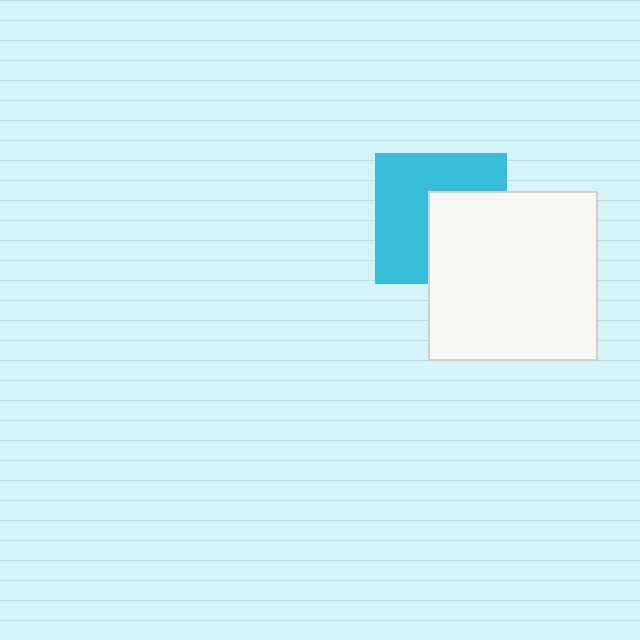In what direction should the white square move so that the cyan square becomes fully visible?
The white square should move toward the lower-right. That is the shortest direction to clear the overlap and leave the cyan square fully visible.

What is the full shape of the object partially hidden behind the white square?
The partially hidden object is a cyan square.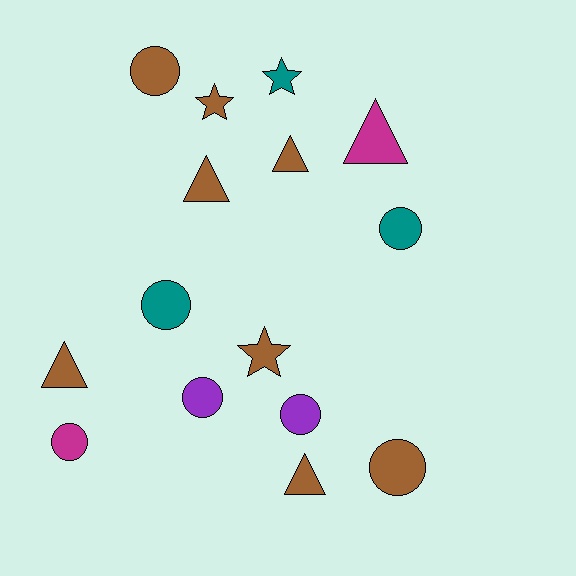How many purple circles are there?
There are 2 purple circles.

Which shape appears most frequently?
Circle, with 7 objects.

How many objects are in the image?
There are 15 objects.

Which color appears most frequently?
Brown, with 8 objects.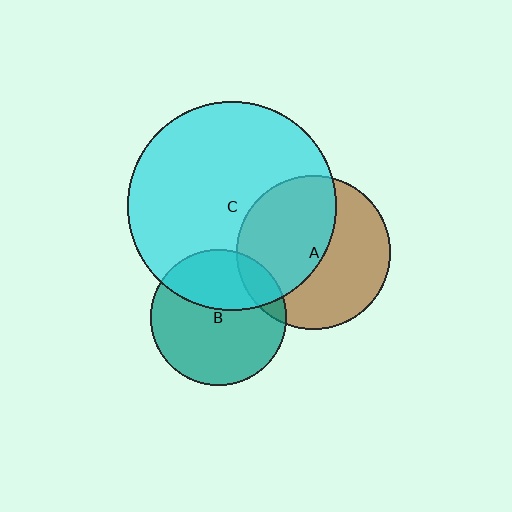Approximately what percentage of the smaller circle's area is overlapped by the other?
Approximately 10%.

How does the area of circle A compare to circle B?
Approximately 1.3 times.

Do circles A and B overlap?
Yes.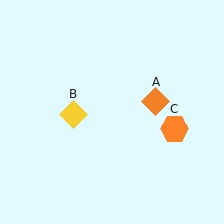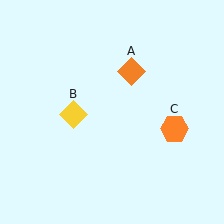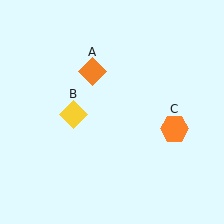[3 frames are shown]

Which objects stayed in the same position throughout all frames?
Yellow diamond (object B) and orange hexagon (object C) remained stationary.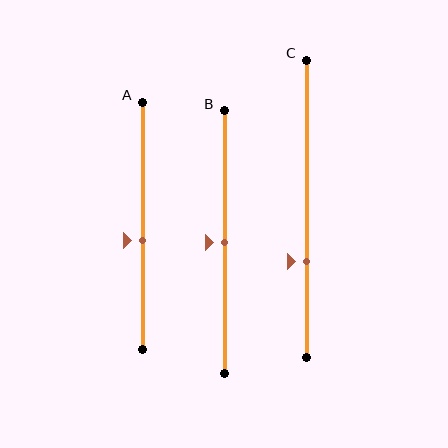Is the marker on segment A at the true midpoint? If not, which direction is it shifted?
No, the marker on segment A is shifted downward by about 6% of the segment length.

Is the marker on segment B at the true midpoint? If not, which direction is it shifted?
Yes, the marker on segment B is at the true midpoint.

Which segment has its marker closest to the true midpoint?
Segment B has its marker closest to the true midpoint.